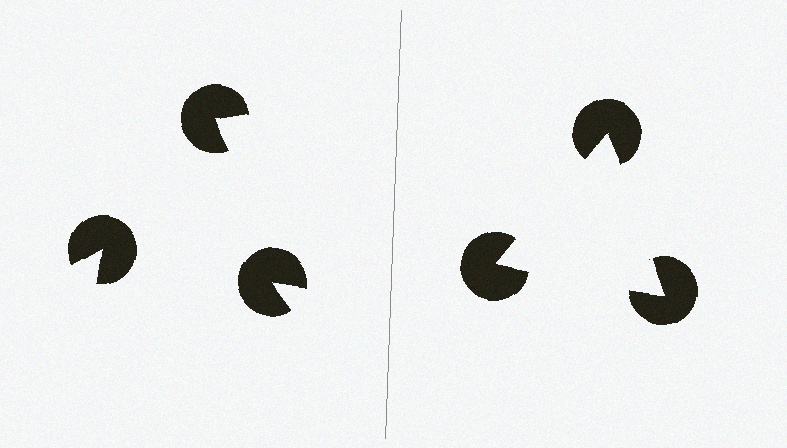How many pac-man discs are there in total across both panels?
6 — 3 on each side.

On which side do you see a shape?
An illusory triangle appears on the right side. On the left side the wedge cuts are rotated, so no coherent shape forms.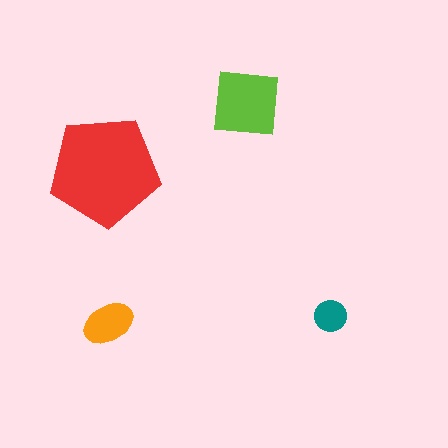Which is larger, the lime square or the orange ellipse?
The lime square.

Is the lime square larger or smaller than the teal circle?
Larger.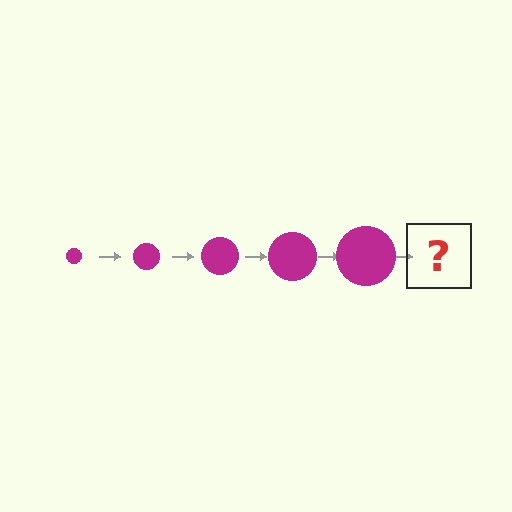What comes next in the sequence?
The next element should be a magenta circle, larger than the previous one.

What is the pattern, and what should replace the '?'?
The pattern is that the circle gets progressively larger each step. The '?' should be a magenta circle, larger than the previous one.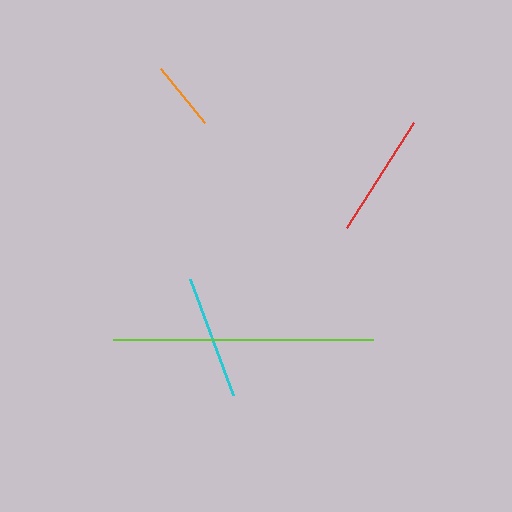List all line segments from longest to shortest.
From longest to shortest: lime, red, cyan, orange.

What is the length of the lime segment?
The lime segment is approximately 260 pixels long.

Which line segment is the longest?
The lime line is the longest at approximately 260 pixels.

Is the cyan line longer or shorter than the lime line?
The lime line is longer than the cyan line.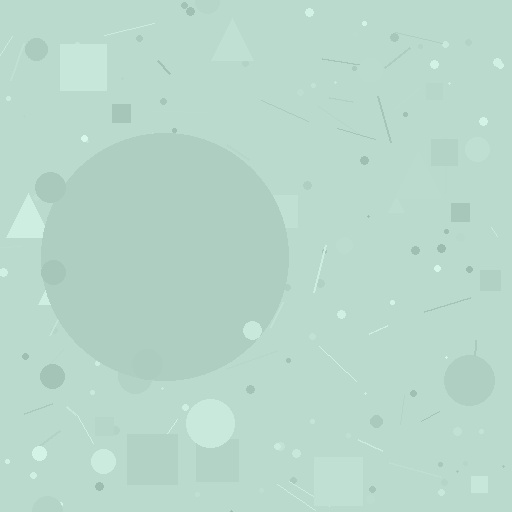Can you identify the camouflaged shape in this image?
The camouflaged shape is a circle.